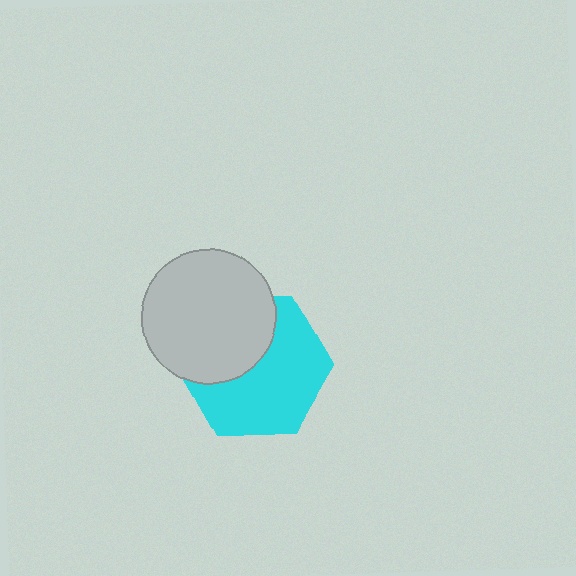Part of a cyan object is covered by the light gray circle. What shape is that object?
It is a hexagon.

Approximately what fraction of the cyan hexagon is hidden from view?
Roughly 39% of the cyan hexagon is hidden behind the light gray circle.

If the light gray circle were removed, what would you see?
You would see the complete cyan hexagon.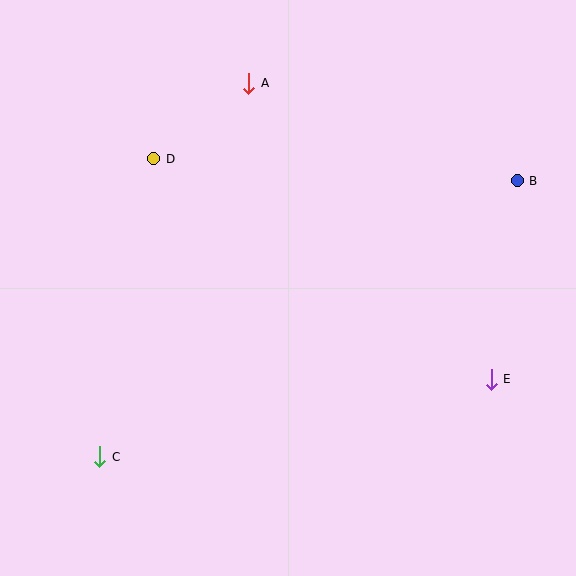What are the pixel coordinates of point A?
Point A is at (249, 83).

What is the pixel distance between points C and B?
The distance between C and B is 501 pixels.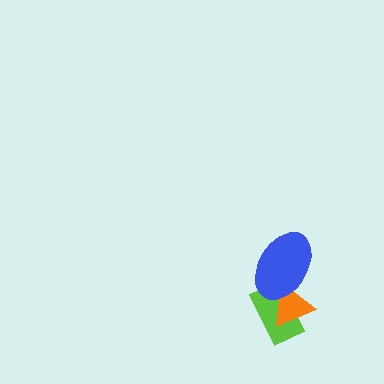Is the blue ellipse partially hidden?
No, no other shape covers it.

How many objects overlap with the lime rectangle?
2 objects overlap with the lime rectangle.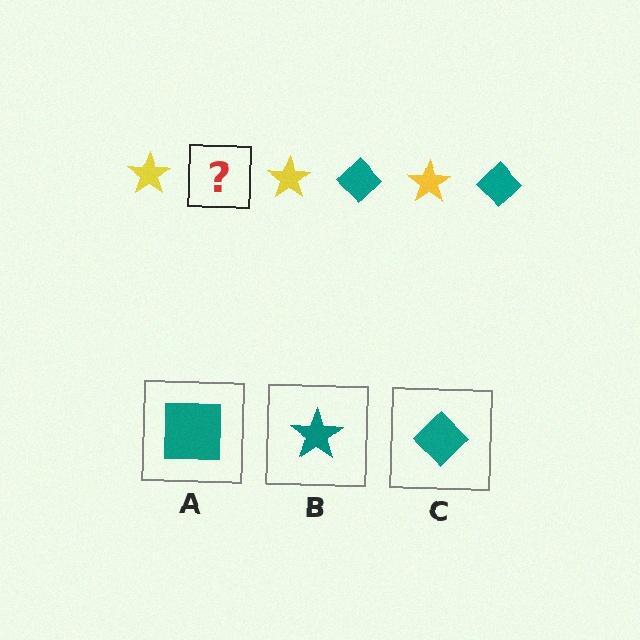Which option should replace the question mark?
Option C.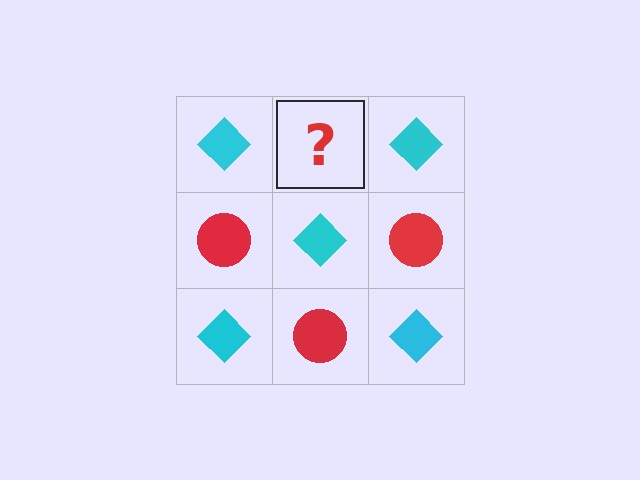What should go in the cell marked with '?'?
The missing cell should contain a red circle.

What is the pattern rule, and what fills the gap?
The rule is that it alternates cyan diamond and red circle in a checkerboard pattern. The gap should be filled with a red circle.